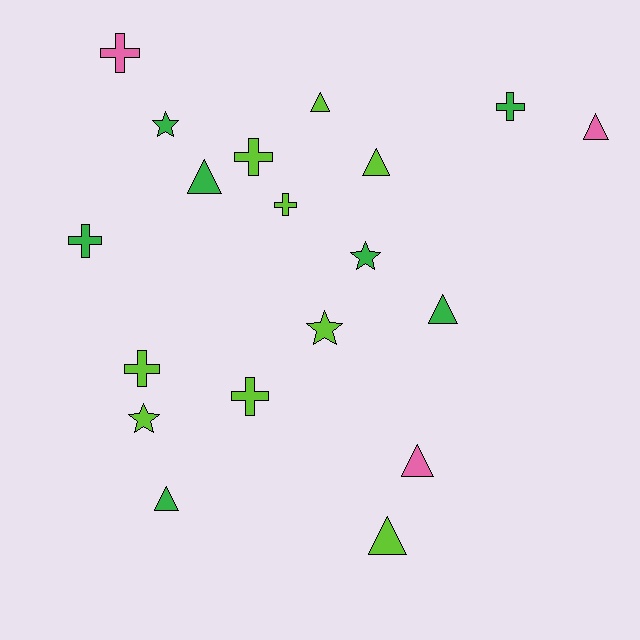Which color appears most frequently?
Lime, with 9 objects.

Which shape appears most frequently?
Triangle, with 8 objects.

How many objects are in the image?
There are 19 objects.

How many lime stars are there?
There are 2 lime stars.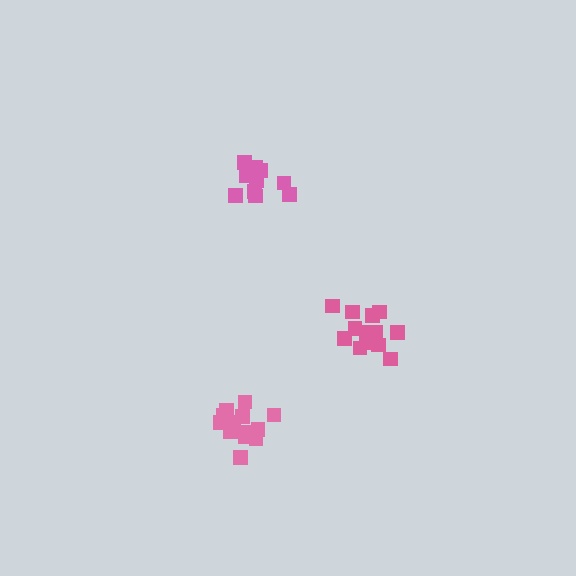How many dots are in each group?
Group 1: 11 dots, Group 2: 13 dots, Group 3: 13 dots (37 total).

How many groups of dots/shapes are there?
There are 3 groups.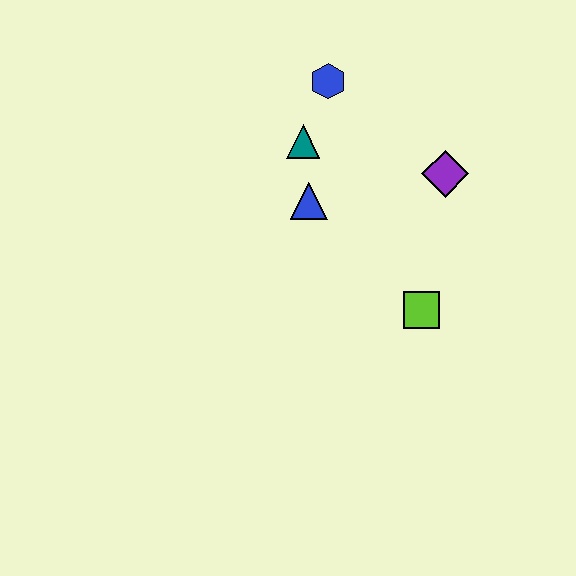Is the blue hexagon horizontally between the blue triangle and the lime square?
Yes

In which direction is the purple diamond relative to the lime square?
The purple diamond is above the lime square.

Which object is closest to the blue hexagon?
The teal triangle is closest to the blue hexagon.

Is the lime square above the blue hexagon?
No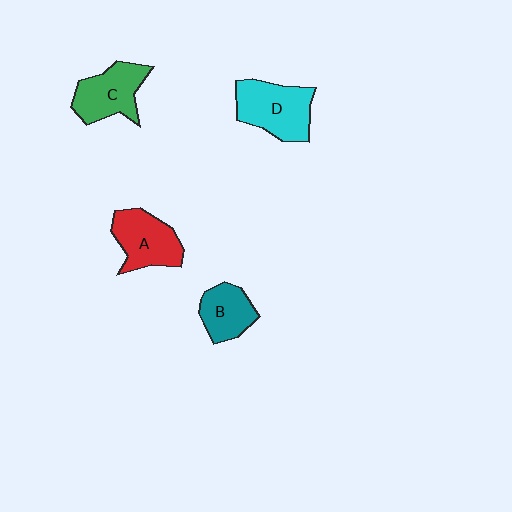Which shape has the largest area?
Shape D (cyan).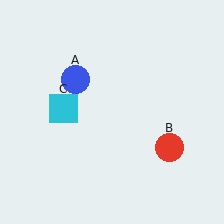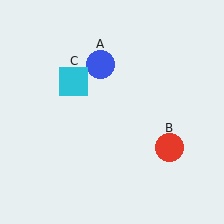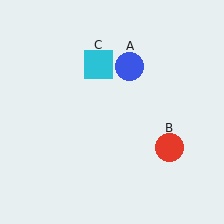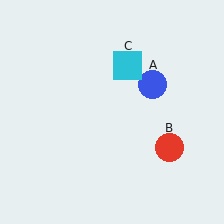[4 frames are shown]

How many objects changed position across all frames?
2 objects changed position: blue circle (object A), cyan square (object C).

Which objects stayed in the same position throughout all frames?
Red circle (object B) remained stationary.